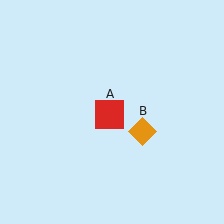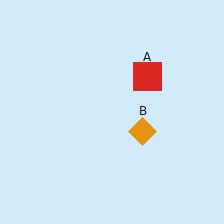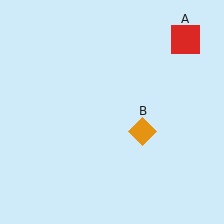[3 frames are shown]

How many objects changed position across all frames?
1 object changed position: red square (object A).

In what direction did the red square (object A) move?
The red square (object A) moved up and to the right.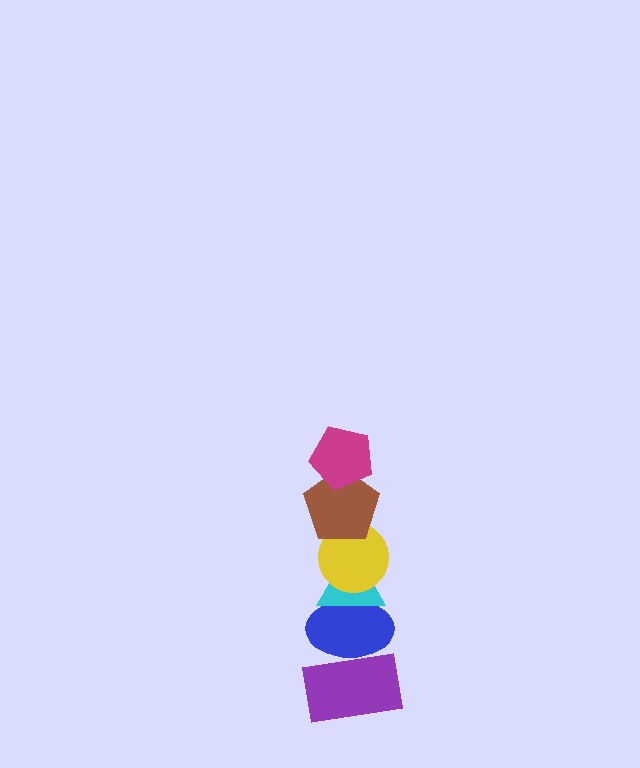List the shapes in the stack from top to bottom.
From top to bottom: the magenta pentagon, the brown pentagon, the yellow circle, the cyan triangle, the blue ellipse, the purple rectangle.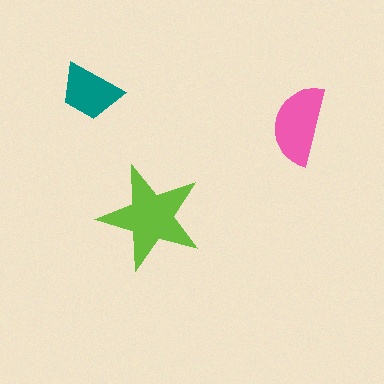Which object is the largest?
The lime star.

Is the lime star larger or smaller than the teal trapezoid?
Larger.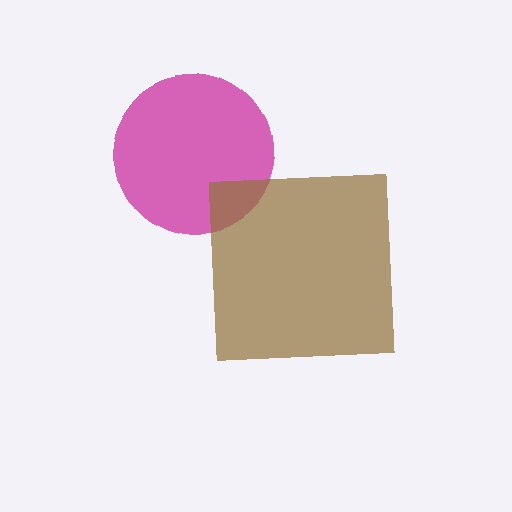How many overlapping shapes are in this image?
There are 2 overlapping shapes in the image.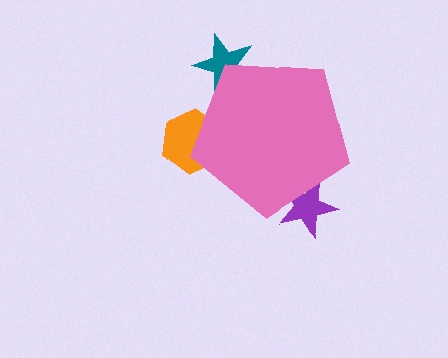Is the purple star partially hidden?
Yes, the purple star is partially hidden behind the pink pentagon.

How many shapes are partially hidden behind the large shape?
3 shapes are partially hidden.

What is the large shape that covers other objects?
A pink pentagon.